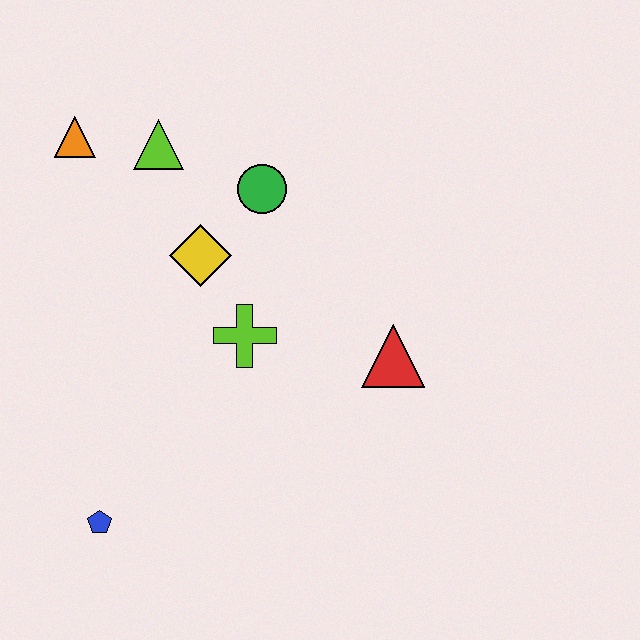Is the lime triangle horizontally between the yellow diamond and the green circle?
No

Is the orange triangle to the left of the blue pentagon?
Yes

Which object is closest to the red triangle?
The lime cross is closest to the red triangle.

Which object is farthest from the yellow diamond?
The blue pentagon is farthest from the yellow diamond.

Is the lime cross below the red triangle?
No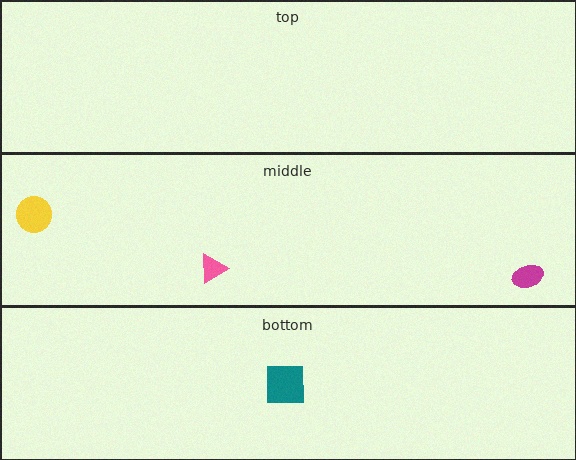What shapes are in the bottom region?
The teal square.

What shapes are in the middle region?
The yellow circle, the magenta ellipse, the pink triangle.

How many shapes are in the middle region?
3.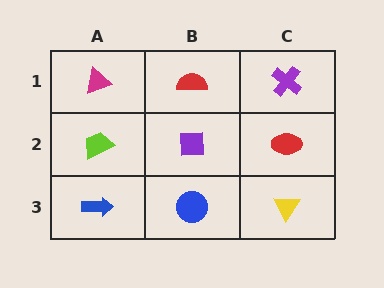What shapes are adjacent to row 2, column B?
A red semicircle (row 1, column B), a blue circle (row 3, column B), a lime trapezoid (row 2, column A), a red ellipse (row 2, column C).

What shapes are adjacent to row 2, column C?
A purple cross (row 1, column C), a yellow triangle (row 3, column C), a purple square (row 2, column B).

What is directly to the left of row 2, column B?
A lime trapezoid.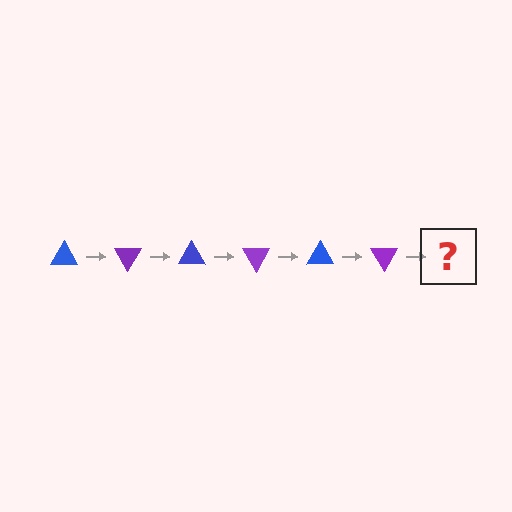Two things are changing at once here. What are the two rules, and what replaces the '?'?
The two rules are that it rotates 60 degrees each step and the color cycles through blue and purple. The '?' should be a blue triangle, rotated 360 degrees from the start.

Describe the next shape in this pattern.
It should be a blue triangle, rotated 360 degrees from the start.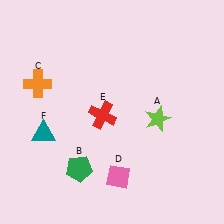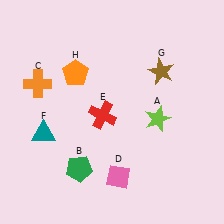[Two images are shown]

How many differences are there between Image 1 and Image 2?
There are 2 differences between the two images.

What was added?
A brown star (G), an orange pentagon (H) were added in Image 2.